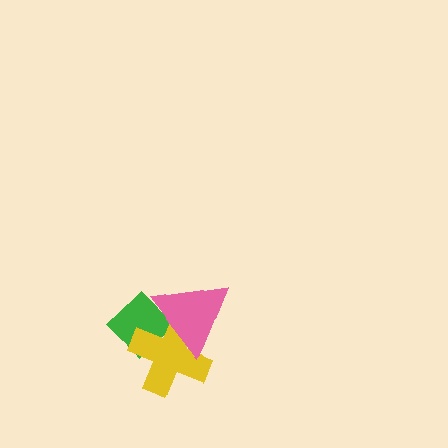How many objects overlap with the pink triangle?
2 objects overlap with the pink triangle.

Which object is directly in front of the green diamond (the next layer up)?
The yellow cross is directly in front of the green diamond.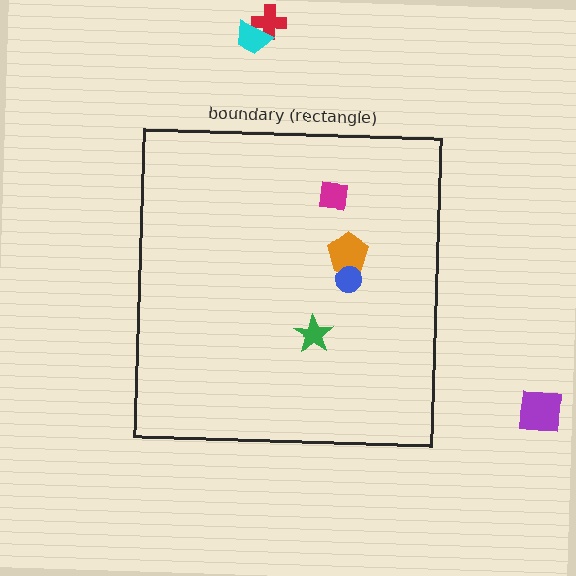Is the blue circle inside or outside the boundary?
Inside.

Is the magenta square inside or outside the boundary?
Inside.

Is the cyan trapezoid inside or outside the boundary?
Outside.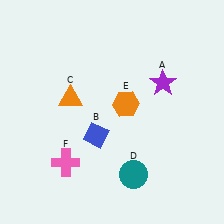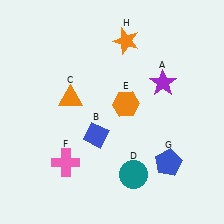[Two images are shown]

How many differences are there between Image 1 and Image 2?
There are 2 differences between the two images.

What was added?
A blue pentagon (G), an orange star (H) were added in Image 2.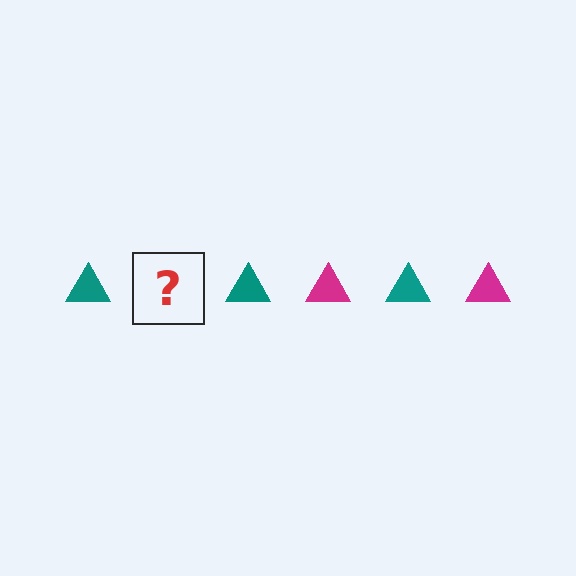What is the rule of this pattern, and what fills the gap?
The rule is that the pattern cycles through teal, magenta triangles. The gap should be filled with a magenta triangle.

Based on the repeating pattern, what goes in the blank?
The blank should be a magenta triangle.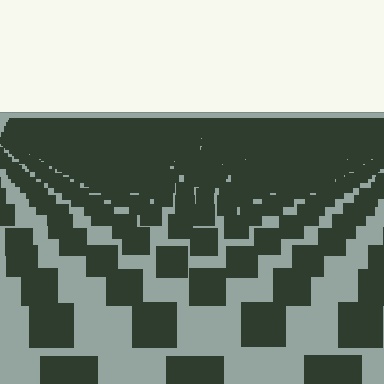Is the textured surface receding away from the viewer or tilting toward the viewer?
The surface is receding away from the viewer. Texture elements get smaller and denser toward the top.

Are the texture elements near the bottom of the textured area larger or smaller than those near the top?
Larger. Near the bottom, elements are closer to the viewer and appear at a bigger on-screen size.